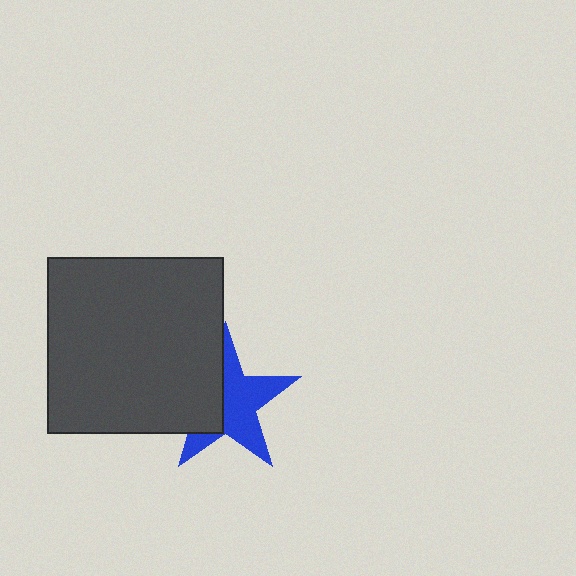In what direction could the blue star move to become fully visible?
The blue star could move right. That would shift it out from behind the dark gray square entirely.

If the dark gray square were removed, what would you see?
You would see the complete blue star.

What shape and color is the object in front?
The object in front is a dark gray square.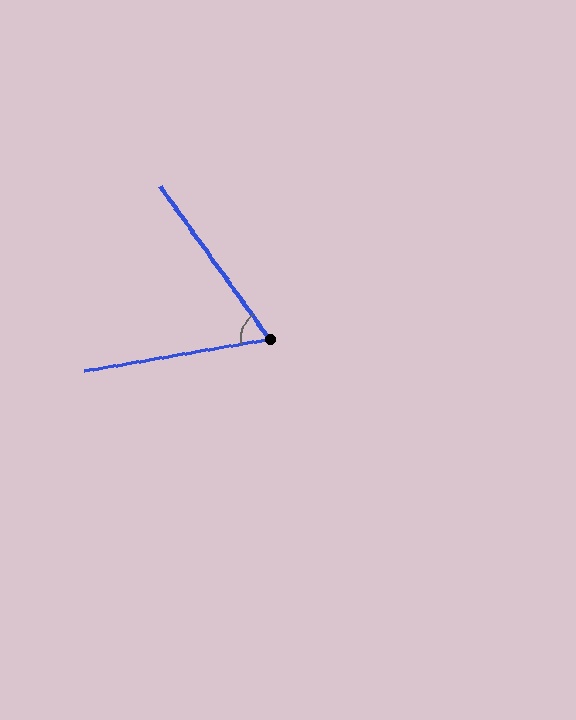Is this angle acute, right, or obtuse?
It is acute.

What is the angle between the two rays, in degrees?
Approximately 64 degrees.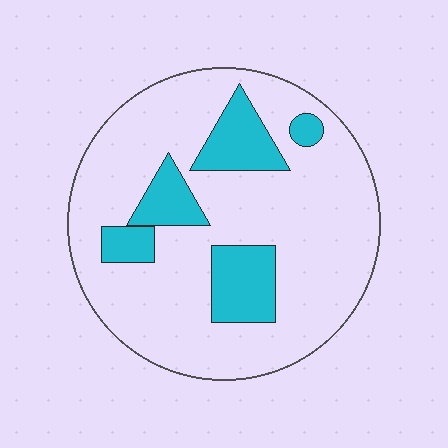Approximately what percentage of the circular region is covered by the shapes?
Approximately 20%.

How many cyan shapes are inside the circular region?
5.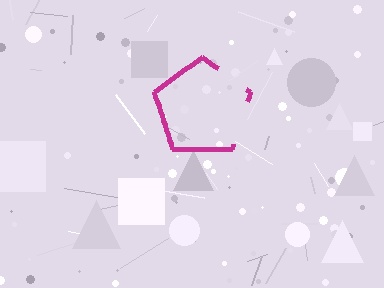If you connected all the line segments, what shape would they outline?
They would outline a pentagon.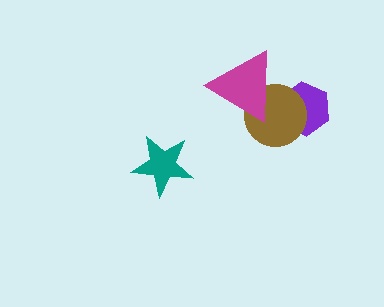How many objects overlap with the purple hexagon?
1 object overlaps with the purple hexagon.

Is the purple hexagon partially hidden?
Yes, it is partially covered by another shape.